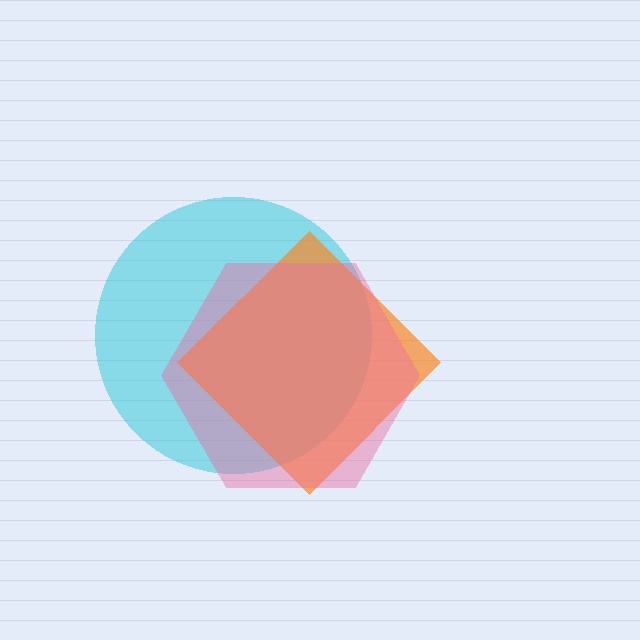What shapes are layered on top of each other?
The layered shapes are: a cyan circle, an orange diamond, a pink hexagon.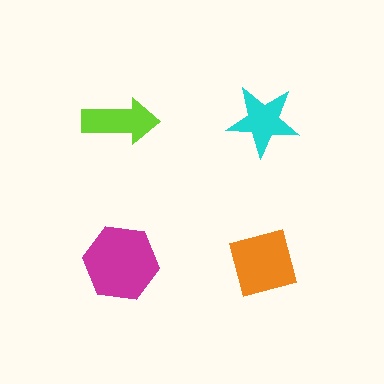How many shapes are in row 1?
2 shapes.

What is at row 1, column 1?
A lime arrow.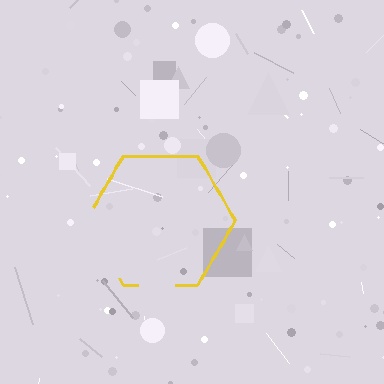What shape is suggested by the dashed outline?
The dashed outline suggests a hexagon.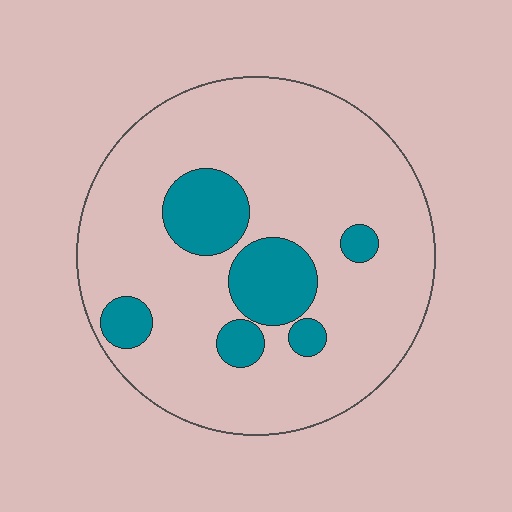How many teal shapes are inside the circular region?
6.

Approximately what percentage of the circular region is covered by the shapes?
Approximately 20%.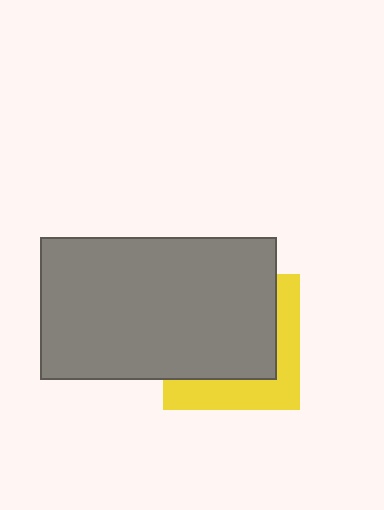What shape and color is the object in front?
The object in front is a gray rectangle.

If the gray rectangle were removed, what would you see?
You would see the complete yellow square.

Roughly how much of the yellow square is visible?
A small part of it is visible (roughly 35%).